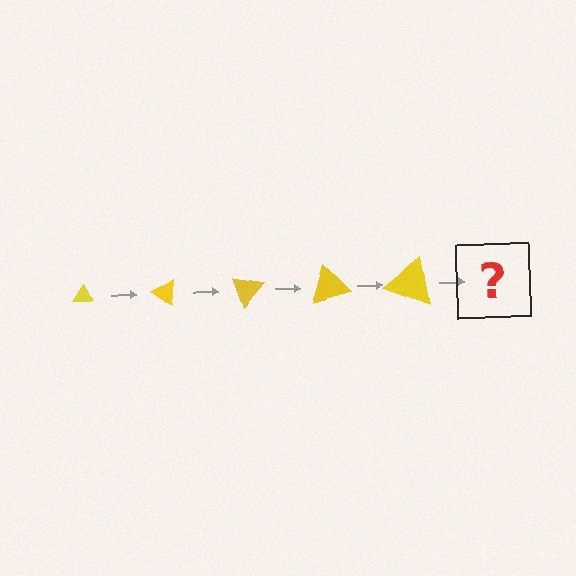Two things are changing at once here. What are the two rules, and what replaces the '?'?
The two rules are that the triangle grows larger each step and it rotates 35 degrees each step. The '?' should be a triangle, larger than the previous one and rotated 175 degrees from the start.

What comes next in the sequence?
The next element should be a triangle, larger than the previous one and rotated 175 degrees from the start.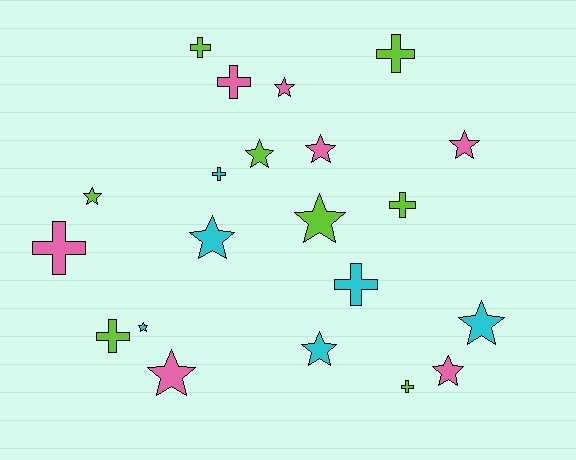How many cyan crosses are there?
There are 2 cyan crosses.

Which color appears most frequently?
Lime, with 8 objects.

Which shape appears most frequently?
Star, with 12 objects.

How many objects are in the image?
There are 21 objects.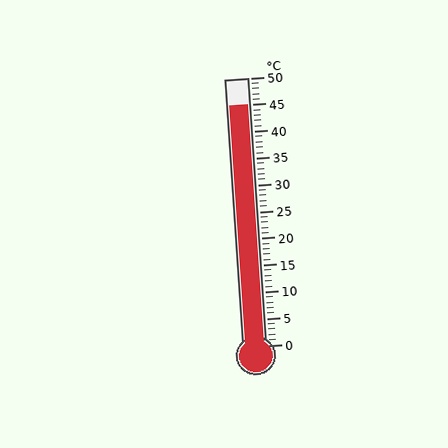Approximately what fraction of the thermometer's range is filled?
The thermometer is filled to approximately 90% of its range.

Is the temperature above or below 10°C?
The temperature is above 10°C.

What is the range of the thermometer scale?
The thermometer scale ranges from 0°C to 50°C.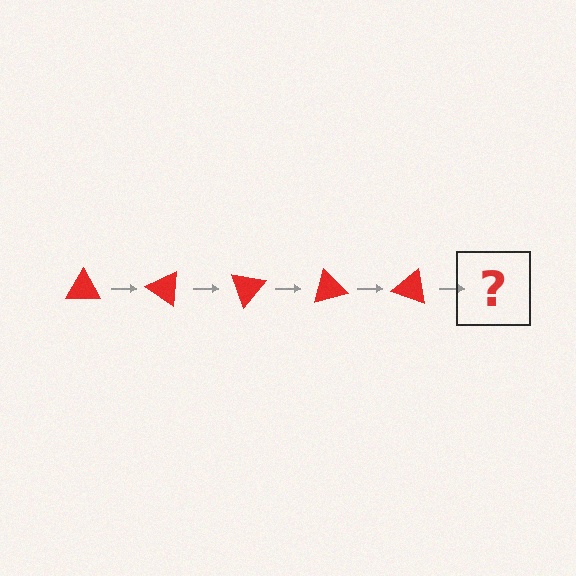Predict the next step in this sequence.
The next step is a red triangle rotated 175 degrees.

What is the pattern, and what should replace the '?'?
The pattern is that the triangle rotates 35 degrees each step. The '?' should be a red triangle rotated 175 degrees.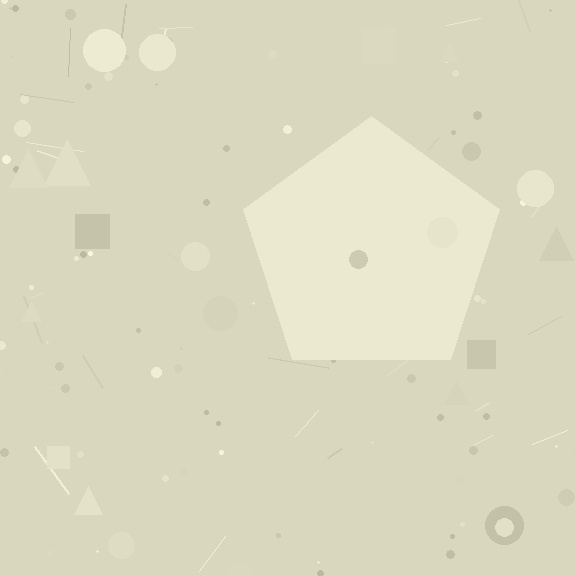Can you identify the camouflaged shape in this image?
The camouflaged shape is a pentagon.